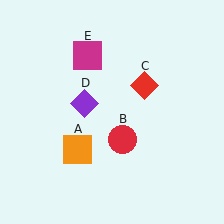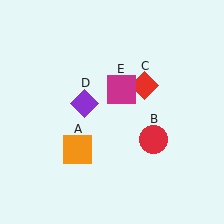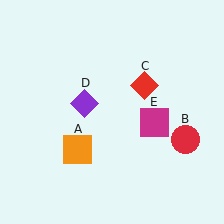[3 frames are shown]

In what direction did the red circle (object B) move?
The red circle (object B) moved right.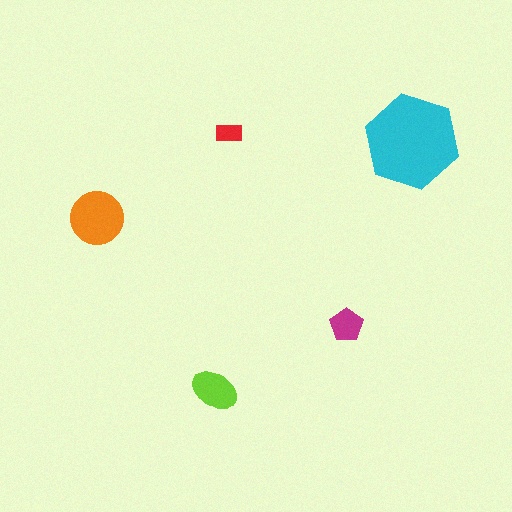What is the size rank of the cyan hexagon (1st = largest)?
1st.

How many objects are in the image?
There are 5 objects in the image.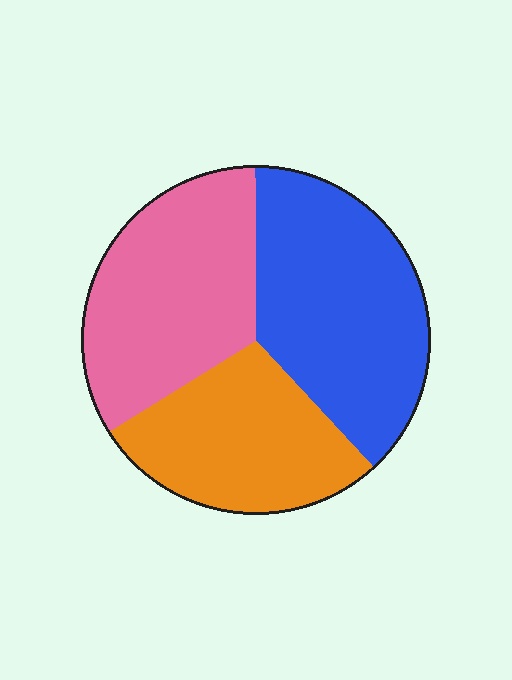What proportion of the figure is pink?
Pink covers about 35% of the figure.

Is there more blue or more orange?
Blue.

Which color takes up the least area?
Orange, at roughly 30%.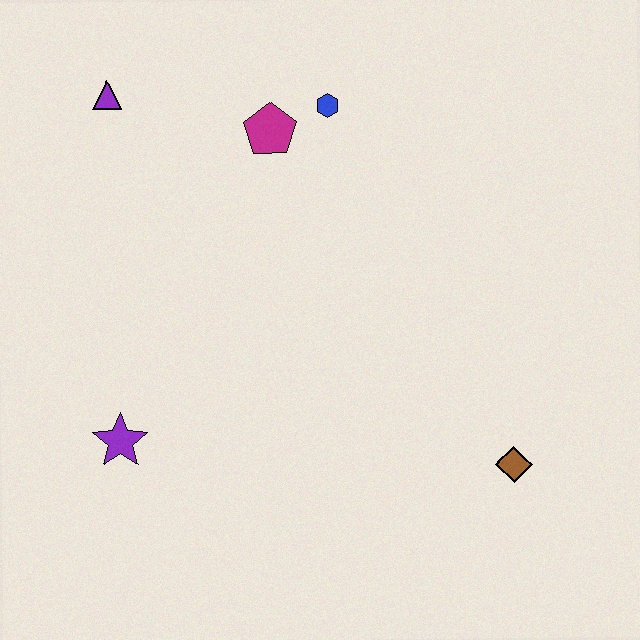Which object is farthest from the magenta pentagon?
The brown diamond is farthest from the magenta pentagon.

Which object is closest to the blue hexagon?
The magenta pentagon is closest to the blue hexagon.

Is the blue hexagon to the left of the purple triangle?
No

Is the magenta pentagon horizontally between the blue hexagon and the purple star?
Yes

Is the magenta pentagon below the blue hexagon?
Yes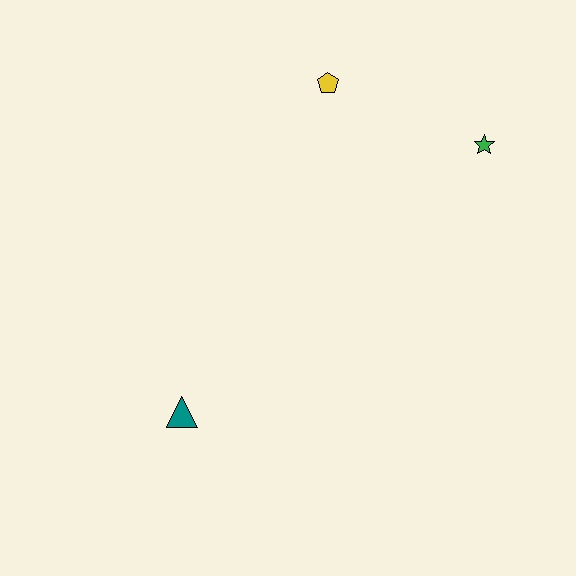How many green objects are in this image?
There is 1 green object.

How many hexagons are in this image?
There are no hexagons.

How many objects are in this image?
There are 3 objects.